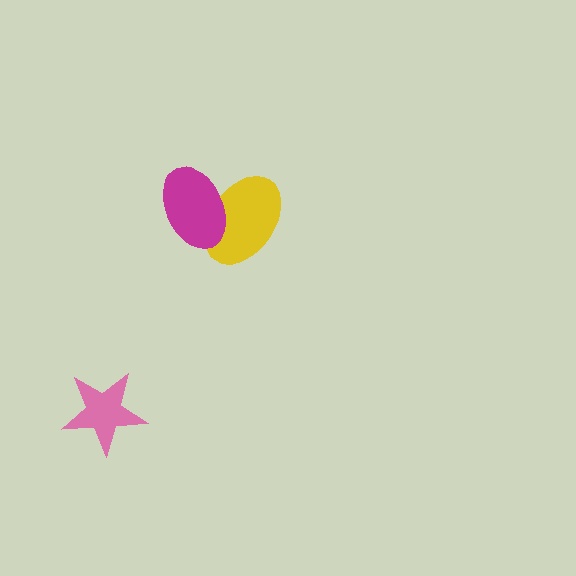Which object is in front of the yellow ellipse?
The magenta ellipse is in front of the yellow ellipse.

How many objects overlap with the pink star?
0 objects overlap with the pink star.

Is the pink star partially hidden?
No, no other shape covers it.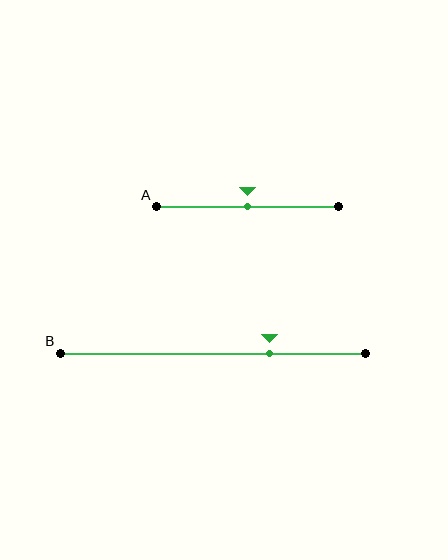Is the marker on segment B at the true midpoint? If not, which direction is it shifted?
No, the marker on segment B is shifted to the right by about 19% of the segment length.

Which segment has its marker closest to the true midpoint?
Segment A has its marker closest to the true midpoint.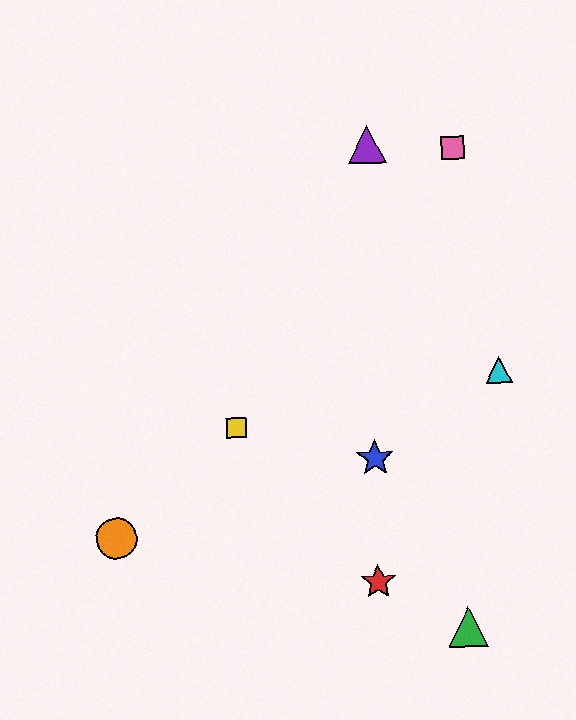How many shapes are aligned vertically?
3 shapes (the red star, the blue star, the purple triangle) are aligned vertically.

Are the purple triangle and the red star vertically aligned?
Yes, both are at x≈367.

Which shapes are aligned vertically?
The red star, the blue star, the purple triangle are aligned vertically.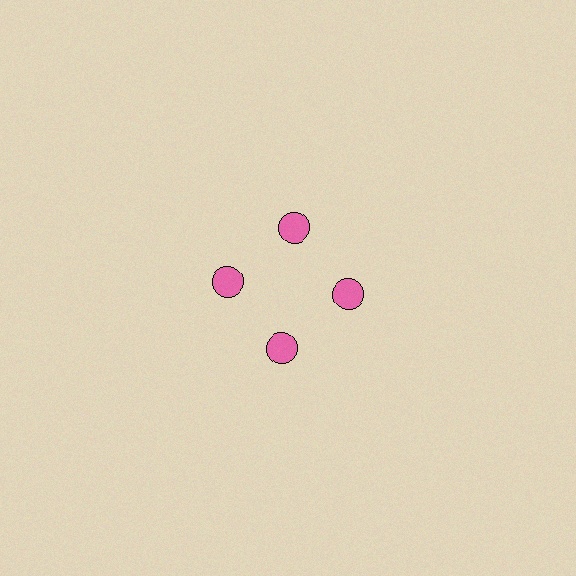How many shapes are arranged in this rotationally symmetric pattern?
There are 4 shapes, arranged in 4 groups of 1.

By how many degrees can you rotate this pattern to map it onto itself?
The pattern maps onto itself every 90 degrees of rotation.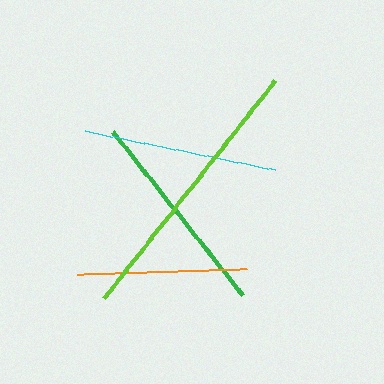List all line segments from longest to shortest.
From longest to shortest: lime, green, cyan, orange.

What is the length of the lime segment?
The lime segment is approximately 276 pixels long.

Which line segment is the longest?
The lime line is the longest at approximately 276 pixels.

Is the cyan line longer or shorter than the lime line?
The lime line is longer than the cyan line.